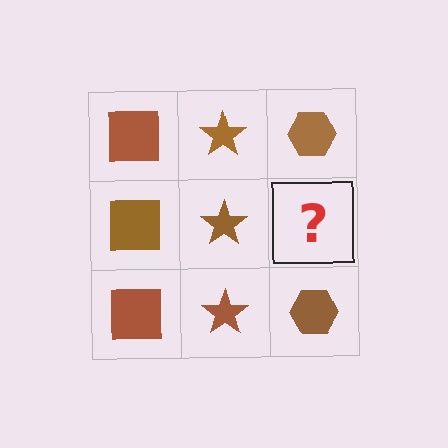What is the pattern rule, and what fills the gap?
The rule is that each column has a consistent shape. The gap should be filled with a brown hexagon.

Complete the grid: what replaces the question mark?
The question mark should be replaced with a brown hexagon.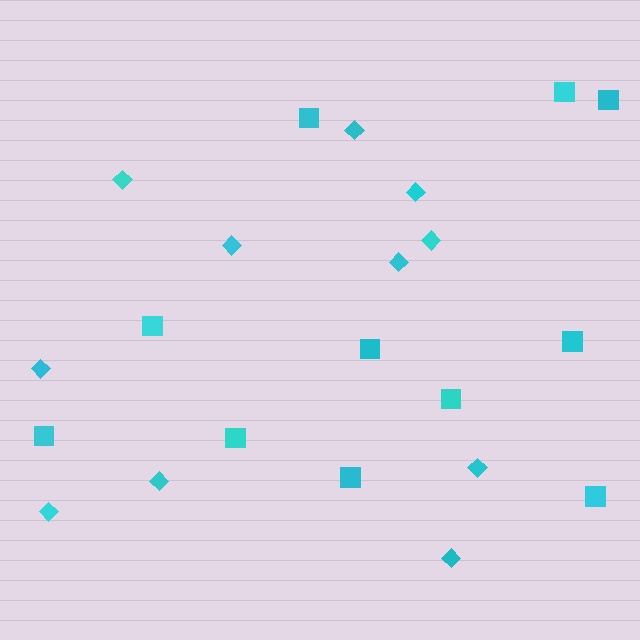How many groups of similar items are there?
There are 2 groups: one group of diamonds (11) and one group of squares (11).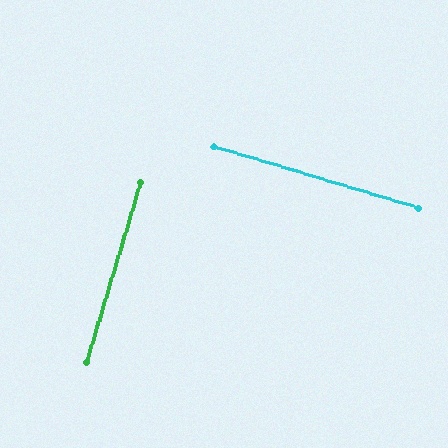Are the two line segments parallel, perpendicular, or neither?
Perpendicular — they meet at approximately 90°.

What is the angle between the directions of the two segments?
Approximately 90 degrees.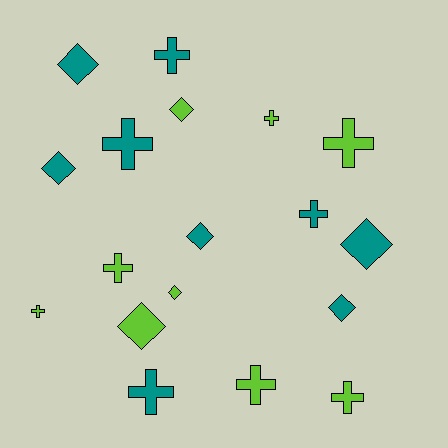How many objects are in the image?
There are 18 objects.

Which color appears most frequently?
Lime, with 9 objects.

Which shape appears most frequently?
Cross, with 10 objects.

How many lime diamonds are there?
There are 3 lime diamonds.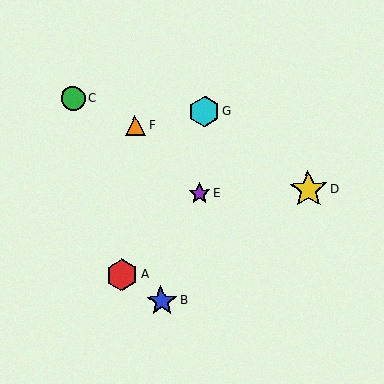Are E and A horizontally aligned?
No, E is at y≈193 and A is at y≈275.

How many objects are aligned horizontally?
2 objects (D, E) are aligned horizontally.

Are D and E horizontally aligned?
Yes, both are at y≈190.